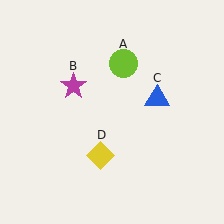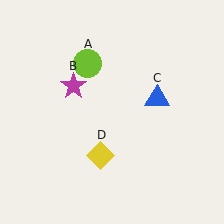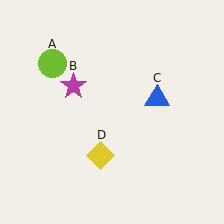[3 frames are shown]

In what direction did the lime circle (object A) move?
The lime circle (object A) moved left.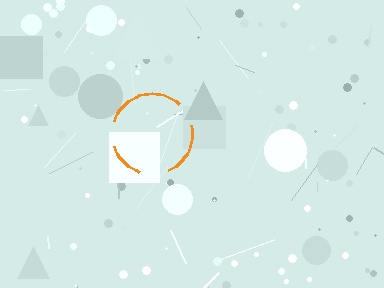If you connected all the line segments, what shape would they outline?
They would outline a circle.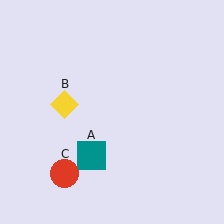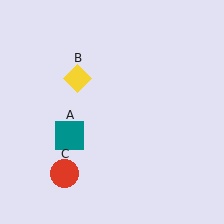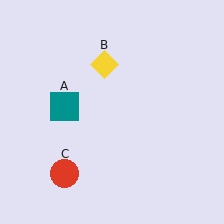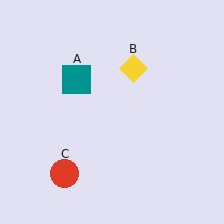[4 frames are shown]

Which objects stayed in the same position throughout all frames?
Red circle (object C) remained stationary.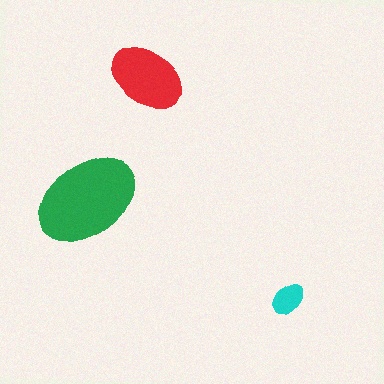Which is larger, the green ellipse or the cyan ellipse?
The green one.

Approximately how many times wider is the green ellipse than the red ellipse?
About 1.5 times wider.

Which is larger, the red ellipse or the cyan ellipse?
The red one.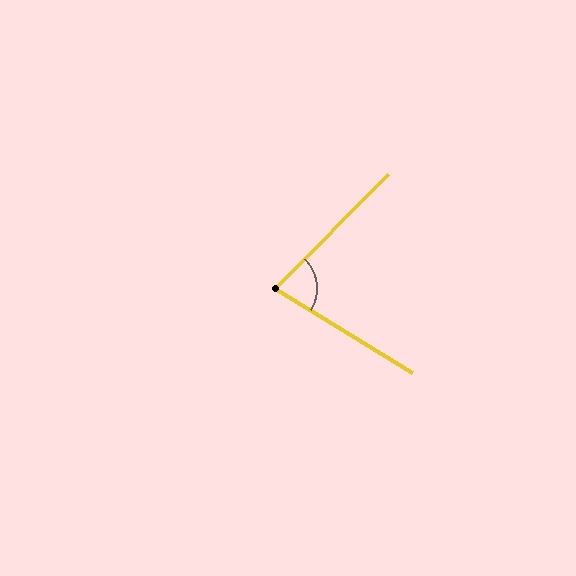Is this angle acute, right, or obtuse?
It is acute.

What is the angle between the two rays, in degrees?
Approximately 76 degrees.